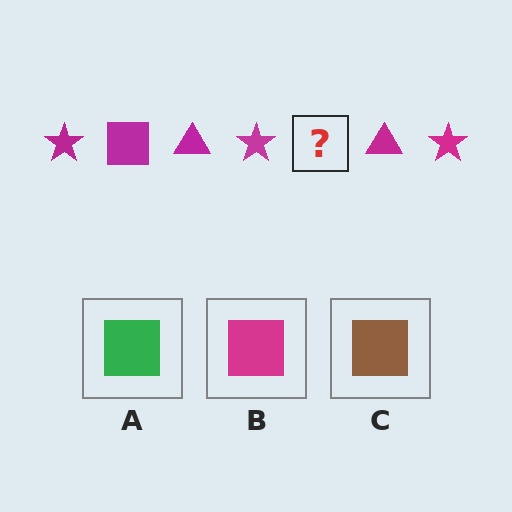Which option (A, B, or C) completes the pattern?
B.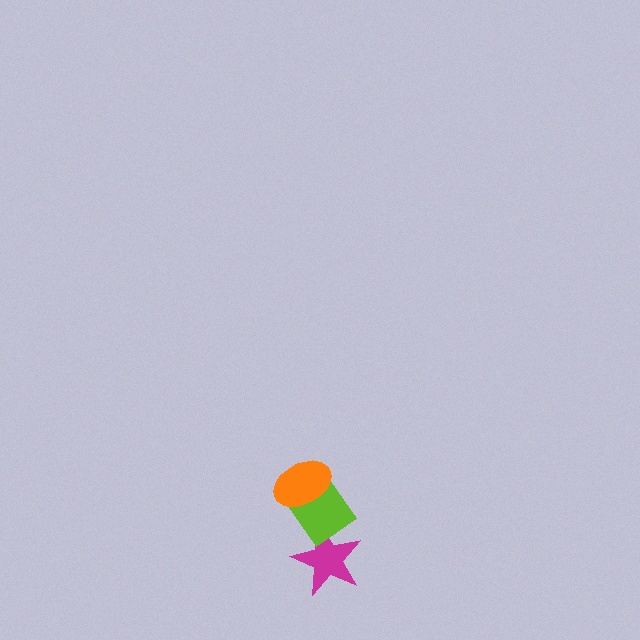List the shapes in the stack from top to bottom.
From top to bottom: the orange ellipse, the lime diamond, the magenta star.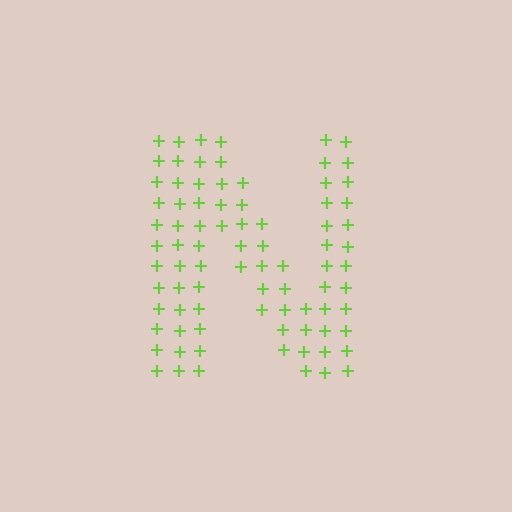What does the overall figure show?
The overall figure shows the letter N.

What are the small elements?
The small elements are plus signs.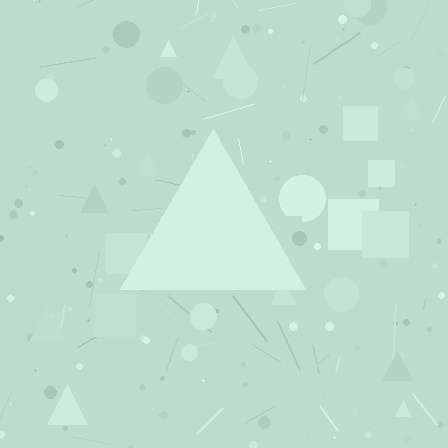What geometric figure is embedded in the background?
A triangle is embedded in the background.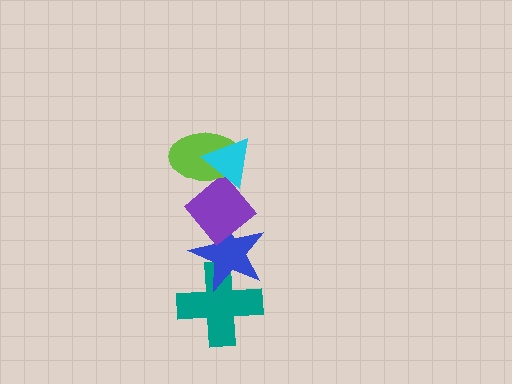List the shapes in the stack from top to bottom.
From top to bottom: the cyan triangle, the lime ellipse, the purple diamond, the blue star, the teal cross.